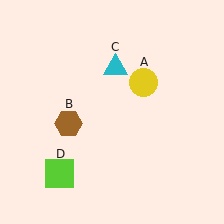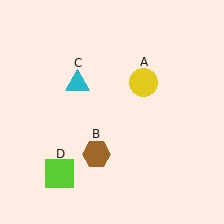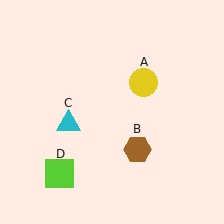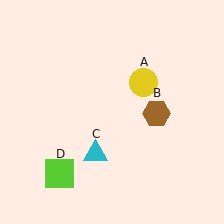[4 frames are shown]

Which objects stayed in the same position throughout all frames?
Yellow circle (object A) and lime square (object D) remained stationary.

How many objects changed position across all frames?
2 objects changed position: brown hexagon (object B), cyan triangle (object C).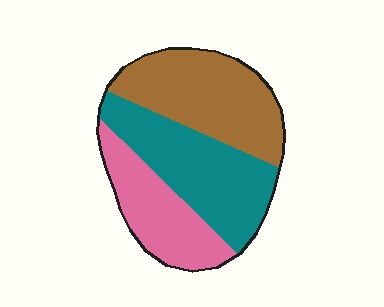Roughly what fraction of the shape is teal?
Teal covers around 35% of the shape.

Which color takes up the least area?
Pink, at roughly 25%.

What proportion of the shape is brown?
Brown covers around 35% of the shape.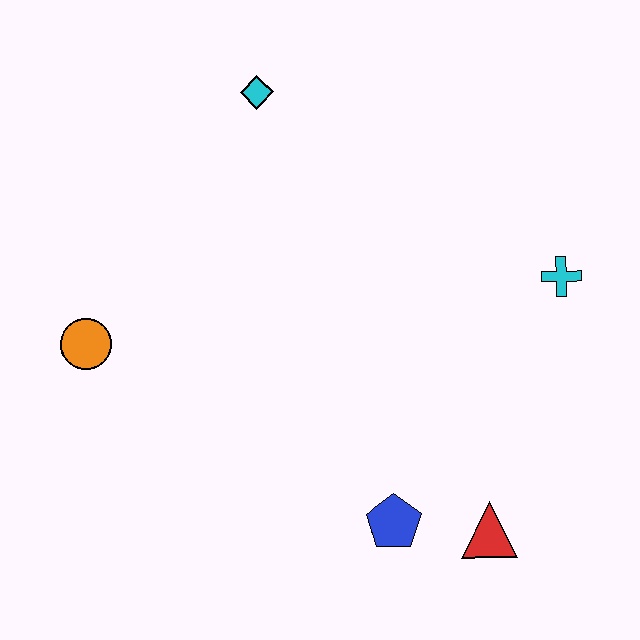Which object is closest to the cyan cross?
The red triangle is closest to the cyan cross.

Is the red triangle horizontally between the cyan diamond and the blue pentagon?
No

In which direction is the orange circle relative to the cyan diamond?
The orange circle is below the cyan diamond.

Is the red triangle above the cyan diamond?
No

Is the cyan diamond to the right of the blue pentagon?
No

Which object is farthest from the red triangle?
The cyan diamond is farthest from the red triangle.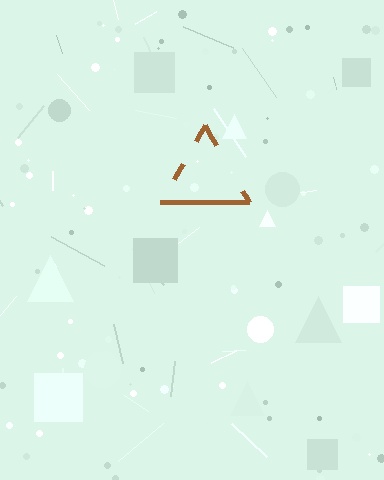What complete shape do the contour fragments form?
The contour fragments form a triangle.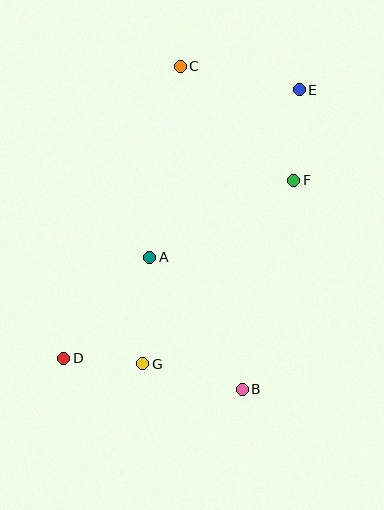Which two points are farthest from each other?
Points D and E are farthest from each other.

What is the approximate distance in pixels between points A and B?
The distance between A and B is approximately 162 pixels.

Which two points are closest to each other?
Points D and G are closest to each other.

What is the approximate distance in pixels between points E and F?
The distance between E and F is approximately 91 pixels.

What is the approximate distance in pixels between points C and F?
The distance between C and F is approximately 161 pixels.